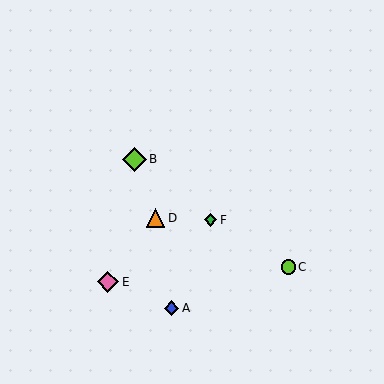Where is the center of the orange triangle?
The center of the orange triangle is at (156, 218).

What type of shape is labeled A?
Shape A is a blue diamond.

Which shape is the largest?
The lime diamond (labeled B) is the largest.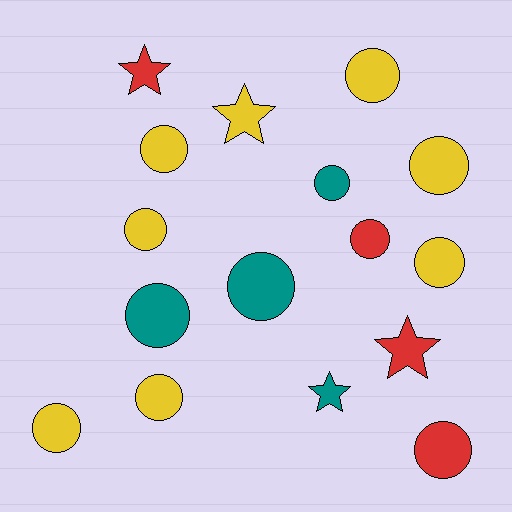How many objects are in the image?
There are 16 objects.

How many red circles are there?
There are 2 red circles.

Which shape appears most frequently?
Circle, with 12 objects.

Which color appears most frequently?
Yellow, with 8 objects.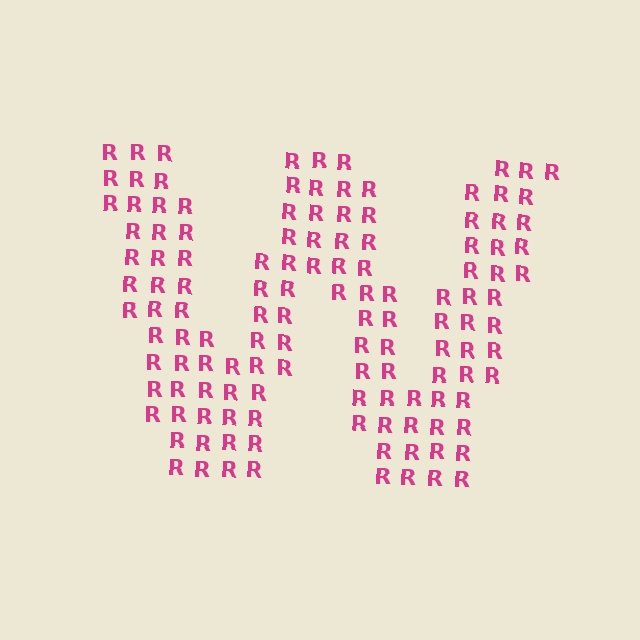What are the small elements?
The small elements are letter R's.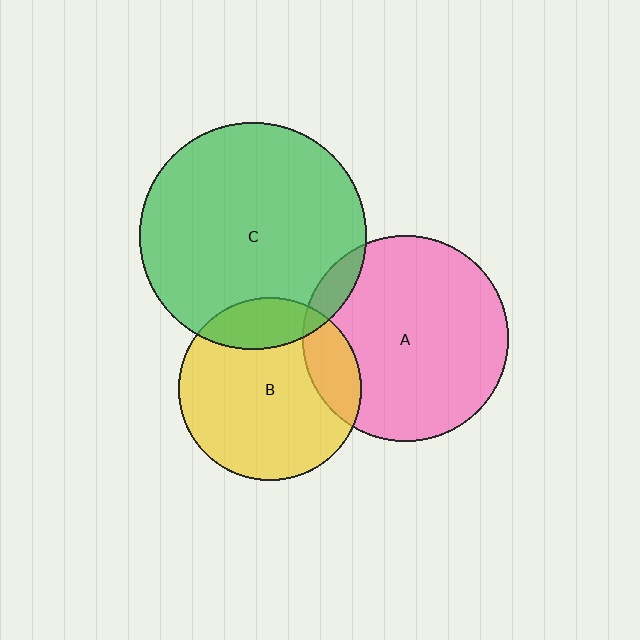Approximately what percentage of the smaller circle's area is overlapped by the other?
Approximately 10%.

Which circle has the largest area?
Circle C (green).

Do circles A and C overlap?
Yes.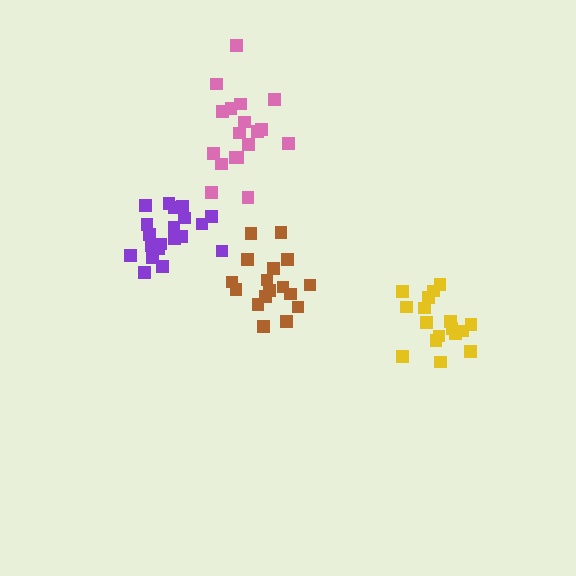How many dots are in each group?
Group 1: 20 dots, Group 2: 17 dots, Group 3: 18 dots, Group 4: 17 dots (72 total).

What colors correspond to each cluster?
The clusters are colored: purple, yellow, pink, brown.